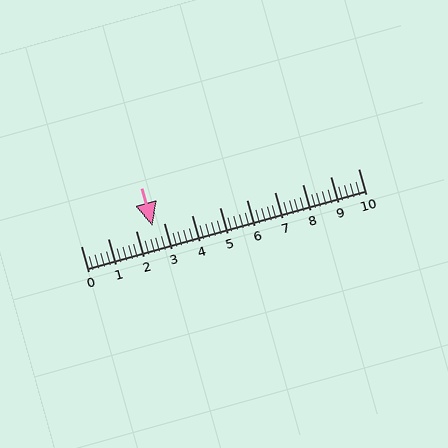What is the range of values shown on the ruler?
The ruler shows values from 0 to 10.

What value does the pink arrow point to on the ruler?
The pink arrow points to approximately 2.6.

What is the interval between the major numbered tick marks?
The major tick marks are spaced 1 units apart.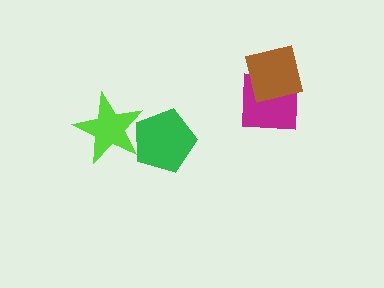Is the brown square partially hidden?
No, no other shape covers it.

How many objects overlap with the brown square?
1 object overlaps with the brown square.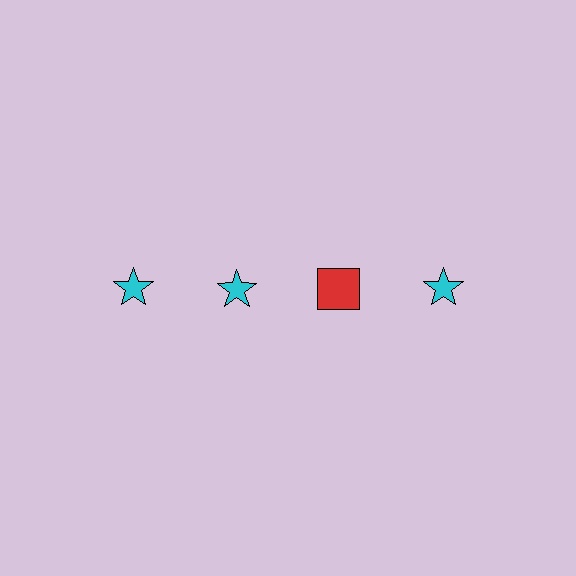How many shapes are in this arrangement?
There are 4 shapes arranged in a grid pattern.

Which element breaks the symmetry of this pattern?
The red square in the top row, center column breaks the symmetry. All other shapes are cyan stars.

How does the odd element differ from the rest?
It differs in both color (red instead of cyan) and shape (square instead of star).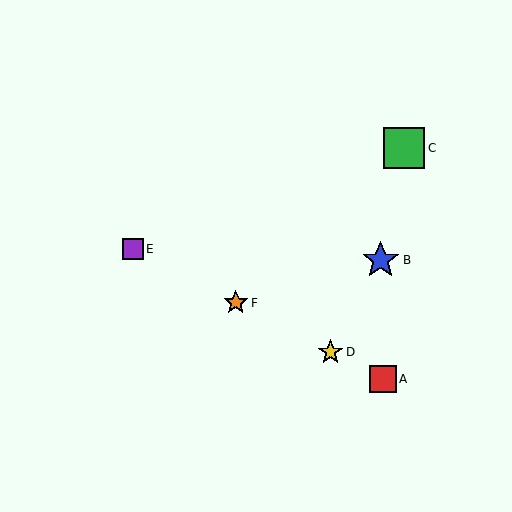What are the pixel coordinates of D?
Object D is at (330, 352).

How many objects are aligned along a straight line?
4 objects (A, D, E, F) are aligned along a straight line.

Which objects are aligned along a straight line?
Objects A, D, E, F are aligned along a straight line.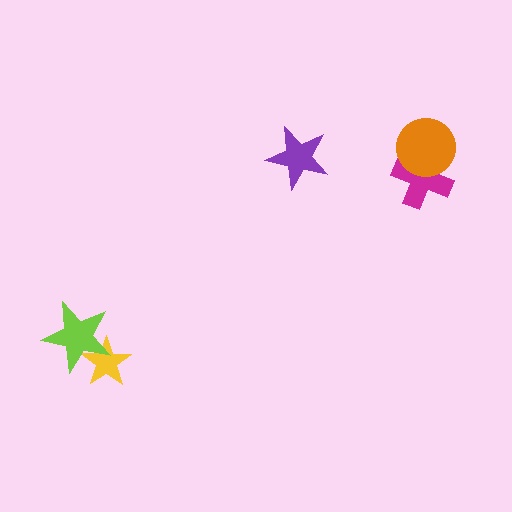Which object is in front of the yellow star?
The lime star is in front of the yellow star.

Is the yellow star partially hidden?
Yes, it is partially covered by another shape.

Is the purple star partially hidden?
No, no other shape covers it.